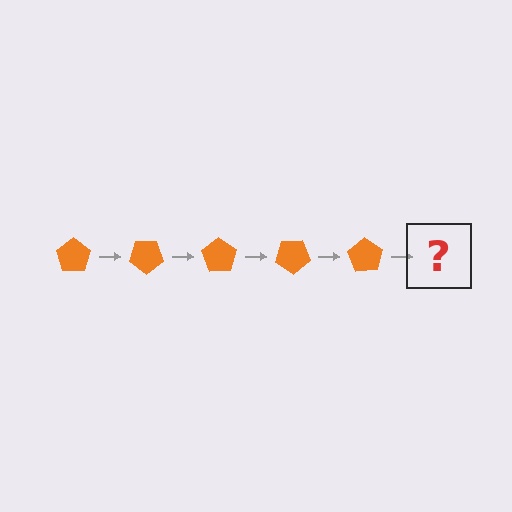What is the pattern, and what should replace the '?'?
The pattern is that the pentagon rotates 35 degrees each step. The '?' should be an orange pentagon rotated 175 degrees.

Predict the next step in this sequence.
The next step is an orange pentagon rotated 175 degrees.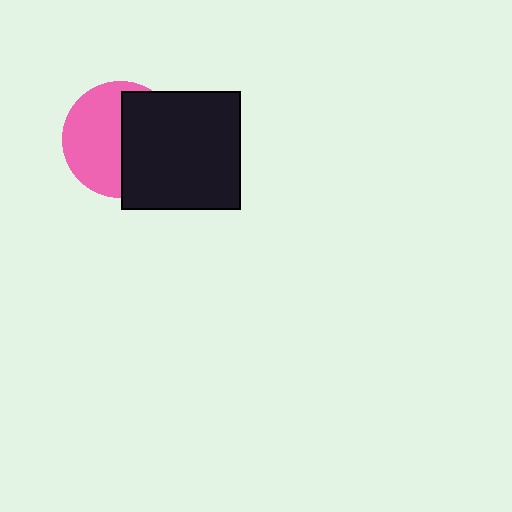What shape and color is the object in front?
The object in front is a black square.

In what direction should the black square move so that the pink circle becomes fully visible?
The black square should move right. That is the shortest direction to clear the overlap and leave the pink circle fully visible.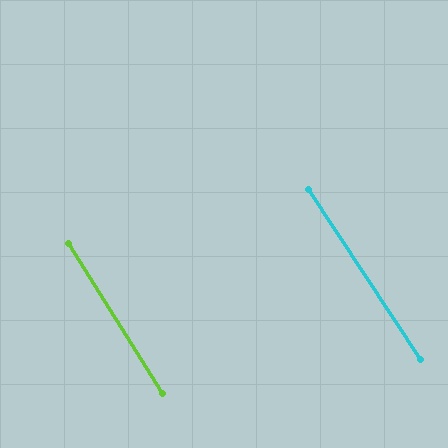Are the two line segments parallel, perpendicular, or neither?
Parallel — their directions differ by only 1.1°.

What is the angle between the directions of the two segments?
Approximately 1 degree.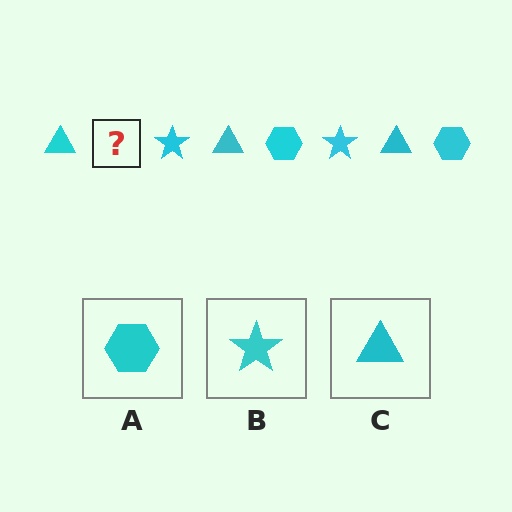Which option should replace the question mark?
Option A.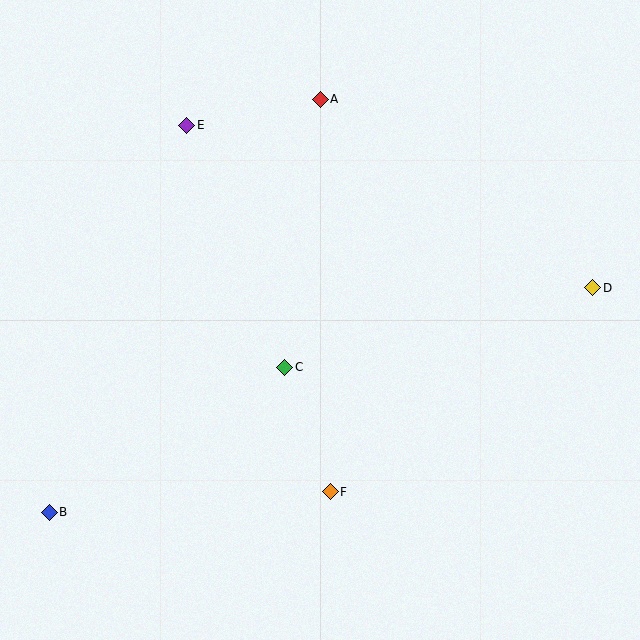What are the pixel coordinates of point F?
Point F is at (330, 492).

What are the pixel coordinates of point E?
Point E is at (187, 126).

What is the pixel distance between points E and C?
The distance between E and C is 261 pixels.